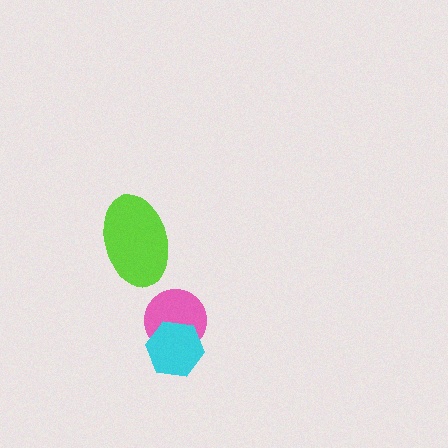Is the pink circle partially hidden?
Yes, it is partially covered by another shape.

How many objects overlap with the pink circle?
1 object overlaps with the pink circle.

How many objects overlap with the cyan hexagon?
1 object overlaps with the cyan hexagon.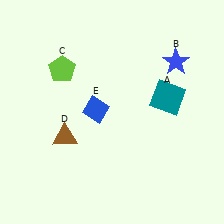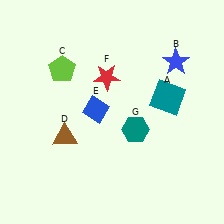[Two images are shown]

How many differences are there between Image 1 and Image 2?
There are 2 differences between the two images.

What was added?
A red star (F), a teal hexagon (G) were added in Image 2.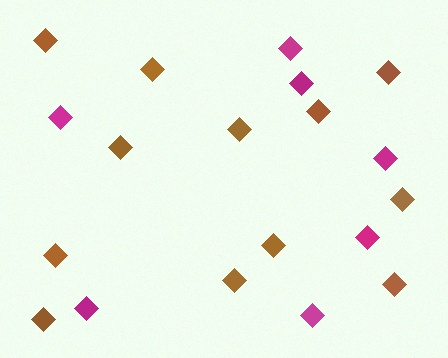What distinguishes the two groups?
There are 2 groups: one group of magenta diamonds (7) and one group of brown diamonds (12).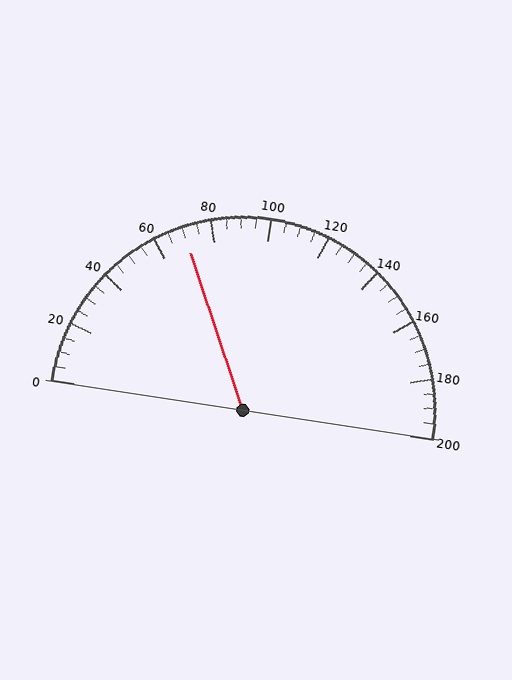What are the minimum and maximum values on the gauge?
The gauge ranges from 0 to 200.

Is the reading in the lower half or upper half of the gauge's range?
The reading is in the lower half of the range (0 to 200).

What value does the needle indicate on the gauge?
The needle indicates approximately 70.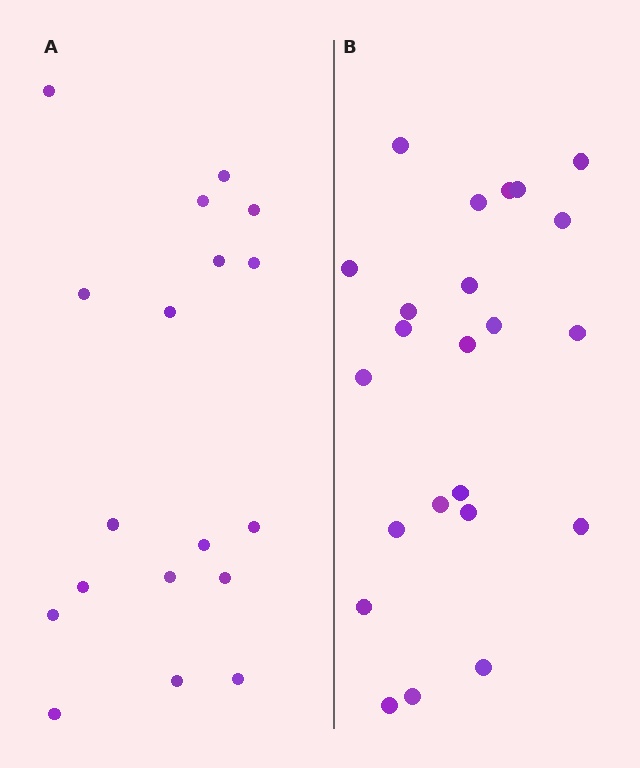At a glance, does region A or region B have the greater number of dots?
Region B (the right region) has more dots.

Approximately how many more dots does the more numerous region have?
Region B has about 5 more dots than region A.